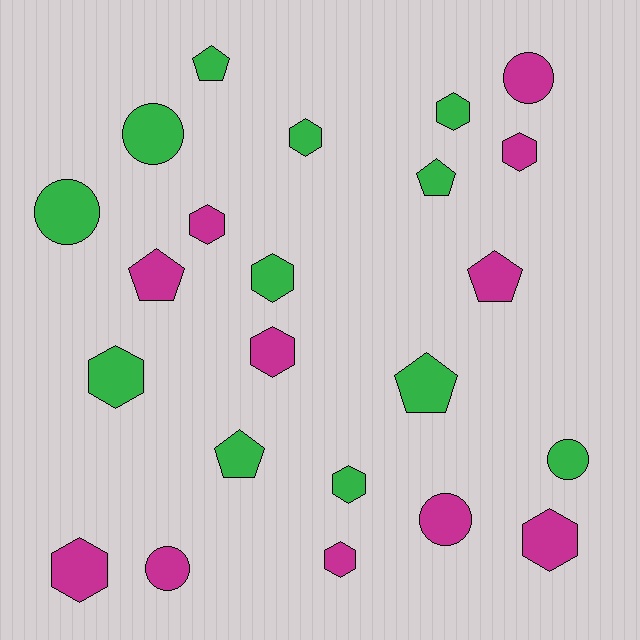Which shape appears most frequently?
Hexagon, with 11 objects.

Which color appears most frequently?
Green, with 12 objects.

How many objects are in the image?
There are 23 objects.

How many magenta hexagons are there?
There are 6 magenta hexagons.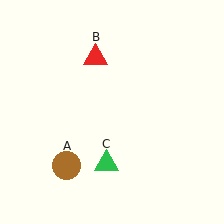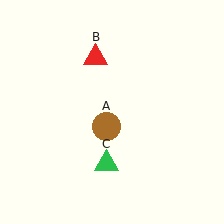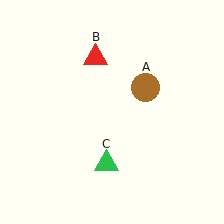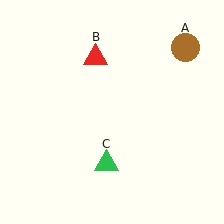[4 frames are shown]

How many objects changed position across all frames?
1 object changed position: brown circle (object A).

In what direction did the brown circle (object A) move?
The brown circle (object A) moved up and to the right.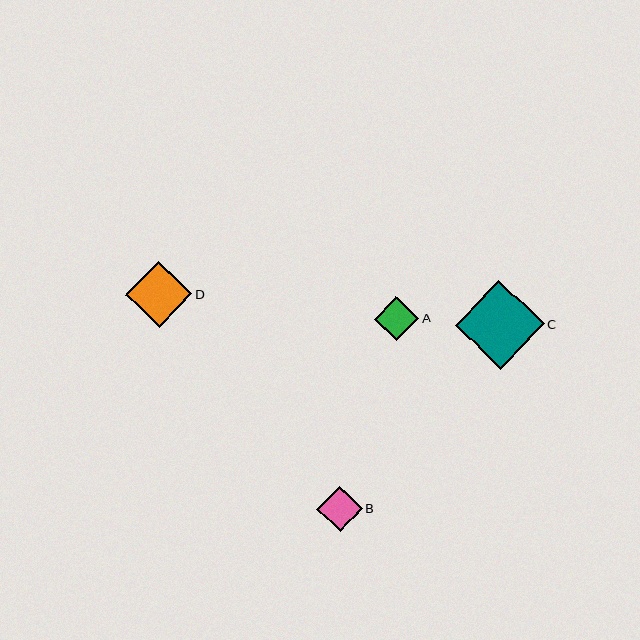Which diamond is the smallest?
Diamond A is the smallest with a size of approximately 45 pixels.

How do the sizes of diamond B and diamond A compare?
Diamond B and diamond A are approximately the same size.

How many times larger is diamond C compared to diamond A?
Diamond C is approximately 2.0 times the size of diamond A.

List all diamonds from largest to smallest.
From largest to smallest: C, D, B, A.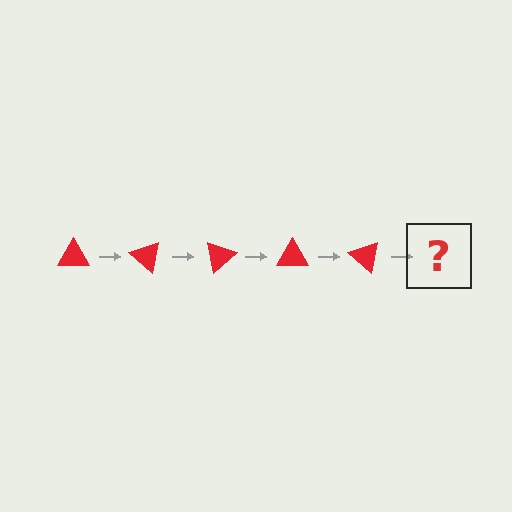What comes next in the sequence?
The next element should be a red triangle rotated 200 degrees.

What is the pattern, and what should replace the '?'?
The pattern is that the triangle rotates 40 degrees each step. The '?' should be a red triangle rotated 200 degrees.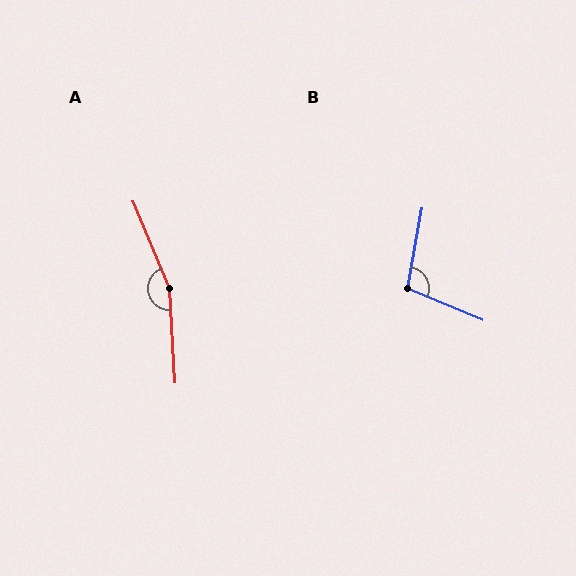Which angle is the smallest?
B, at approximately 102 degrees.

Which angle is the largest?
A, at approximately 161 degrees.